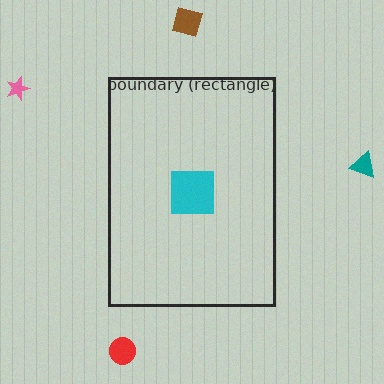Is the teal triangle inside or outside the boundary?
Outside.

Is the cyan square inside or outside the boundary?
Inside.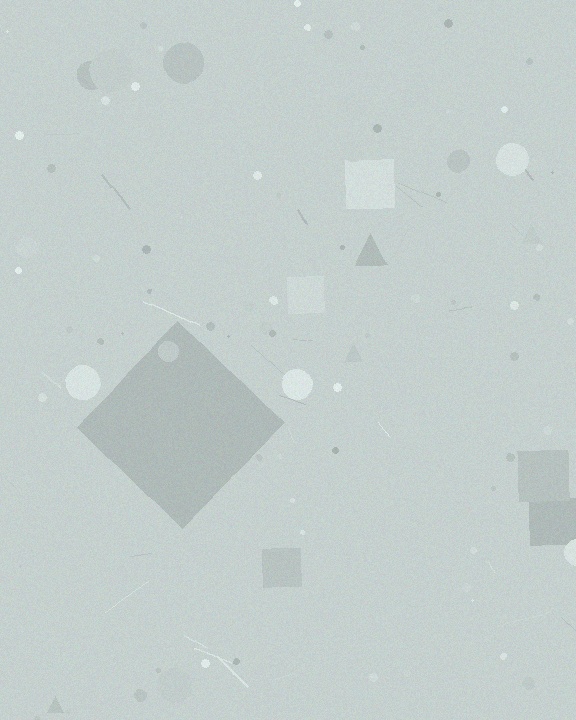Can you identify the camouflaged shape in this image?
The camouflaged shape is a diamond.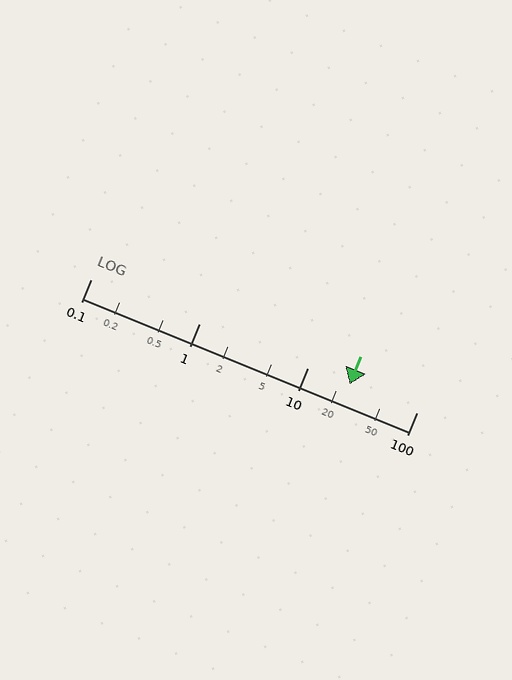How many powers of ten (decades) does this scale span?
The scale spans 3 decades, from 0.1 to 100.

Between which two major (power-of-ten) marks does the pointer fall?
The pointer is between 10 and 100.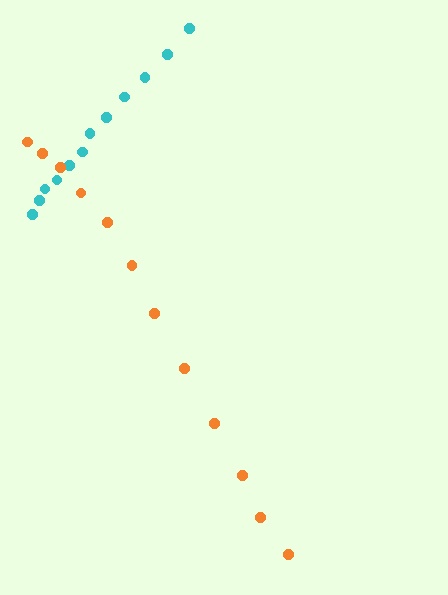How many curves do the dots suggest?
There are 2 distinct paths.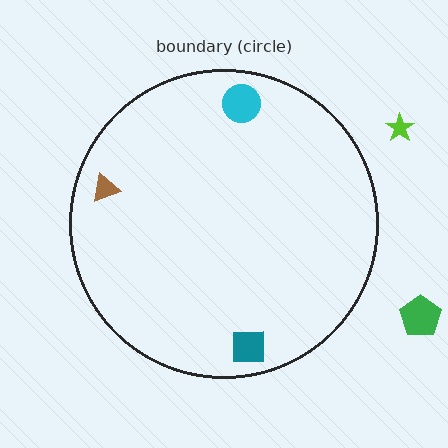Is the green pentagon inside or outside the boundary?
Outside.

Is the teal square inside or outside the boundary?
Inside.